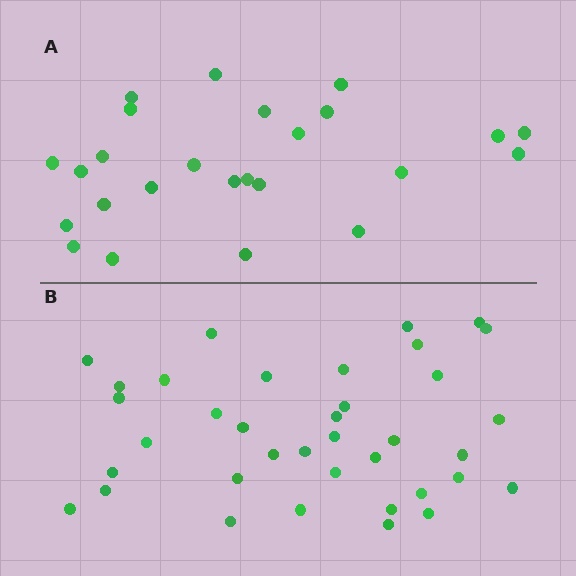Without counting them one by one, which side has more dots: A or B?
Region B (the bottom region) has more dots.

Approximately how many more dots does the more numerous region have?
Region B has roughly 12 or so more dots than region A.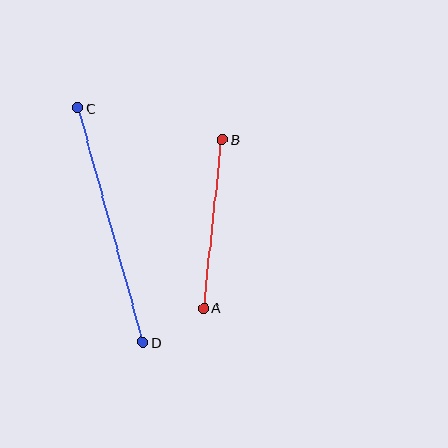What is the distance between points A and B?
The distance is approximately 169 pixels.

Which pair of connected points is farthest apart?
Points C and D are farthest apart.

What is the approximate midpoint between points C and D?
The midpoint is at approximately (110, 225) pixels.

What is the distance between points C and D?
The distance is approximately 243 pixels.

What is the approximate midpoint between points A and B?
The midpoint is at approximately (213, 224) pixels.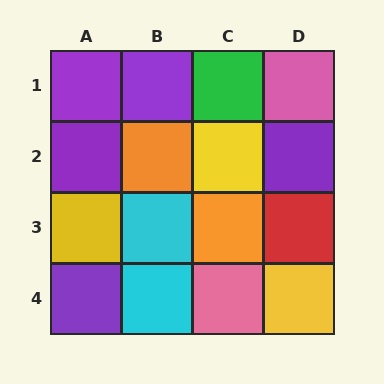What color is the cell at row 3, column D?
Red.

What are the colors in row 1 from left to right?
Purple, purple, green, pink.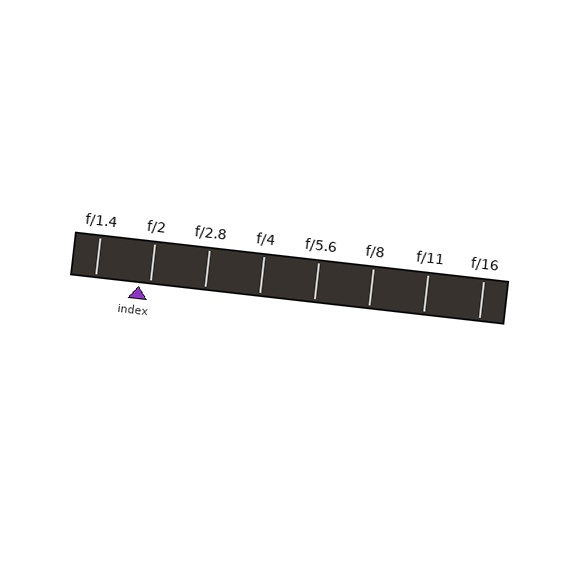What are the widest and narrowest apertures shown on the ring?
The widest aperture shown is f/1.4 and the narrowest is f/16.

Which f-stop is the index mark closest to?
The index mark is closest to f/2.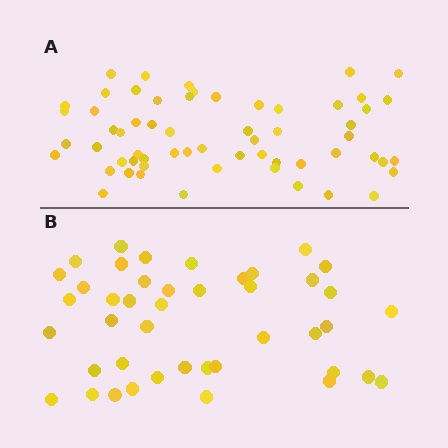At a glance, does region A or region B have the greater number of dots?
Region A (the top region) has more dots.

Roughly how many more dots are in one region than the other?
Region A has approximately 15 more dots than region B.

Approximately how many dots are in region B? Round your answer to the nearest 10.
About 40 dots. (The exact count is 43, which rounds to 40.)